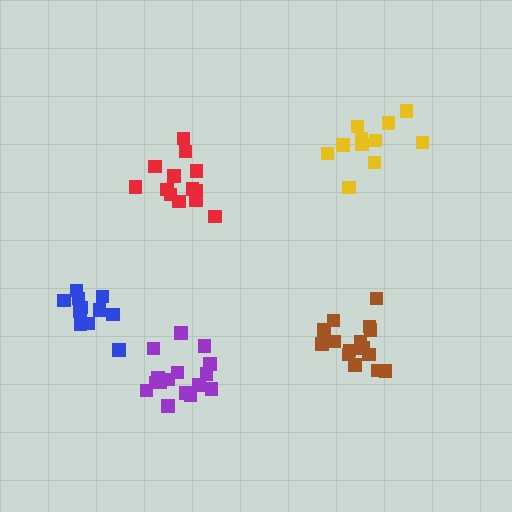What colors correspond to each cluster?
The clusters are colored: red, yellow, brown, purple, blue.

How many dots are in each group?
Group 1: 13 dots, Group 2: 11 dots, Group 3: 15 dots, Group 4: 16 dots, Group 5: 11 dots (66 total).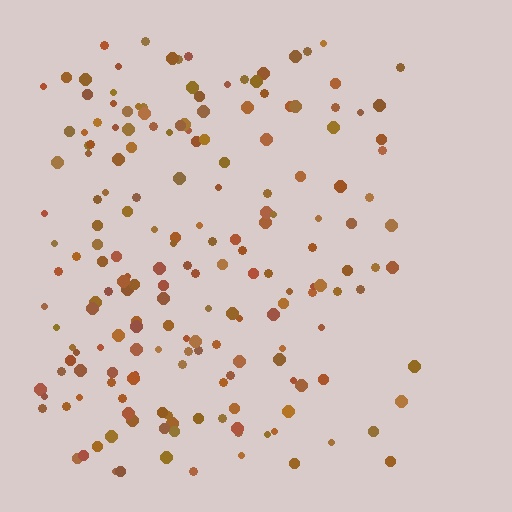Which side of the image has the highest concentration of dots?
The left.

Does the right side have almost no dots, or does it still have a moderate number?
Still a moderate number, just noticeably fewer than the left.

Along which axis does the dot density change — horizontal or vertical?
Horizontal.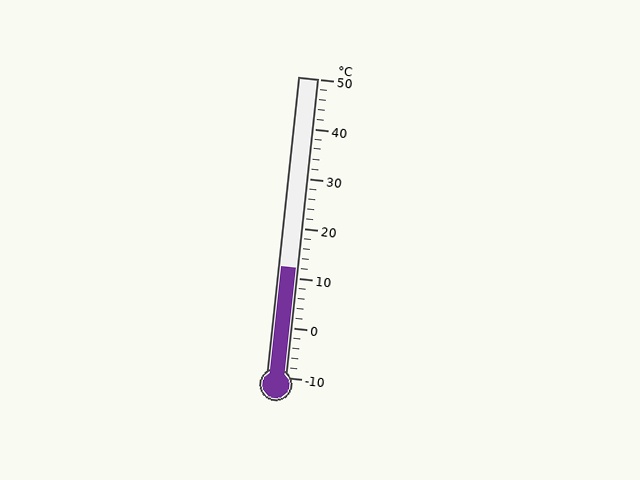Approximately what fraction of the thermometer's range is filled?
The thermometer is filled to approximately 35% of its range.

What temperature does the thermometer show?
The thermometer shows approximately 12°C.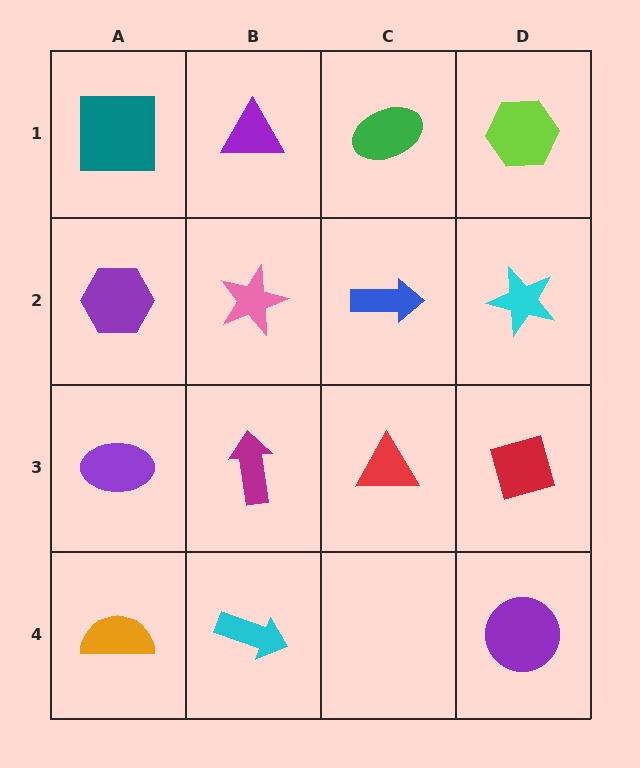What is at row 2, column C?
A blue arrow.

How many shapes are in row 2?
4 shapes.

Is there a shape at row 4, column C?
No, that cell is empty.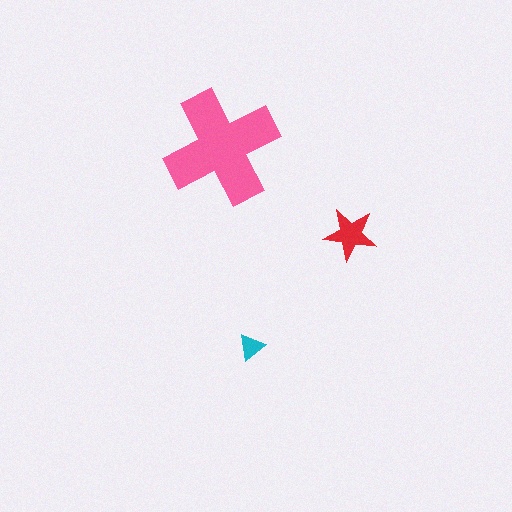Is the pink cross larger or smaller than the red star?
Larger.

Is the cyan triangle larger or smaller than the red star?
Smaller.